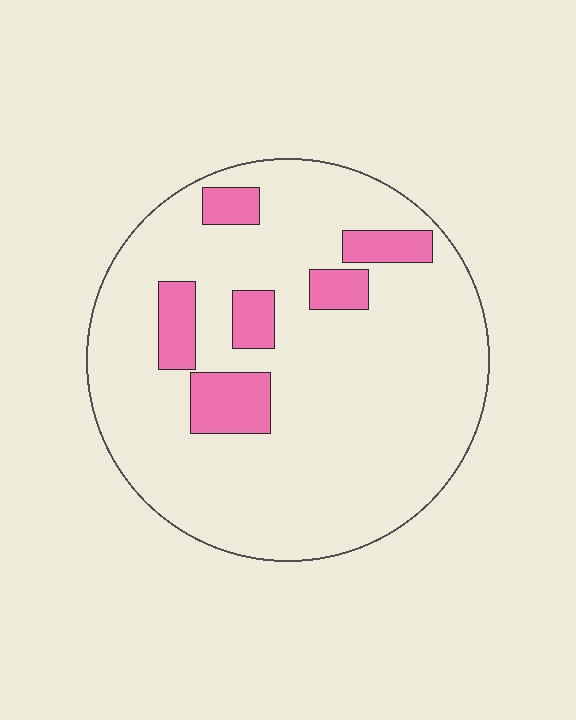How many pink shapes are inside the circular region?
6.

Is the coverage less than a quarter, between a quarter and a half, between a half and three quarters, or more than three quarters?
Less than a quarter.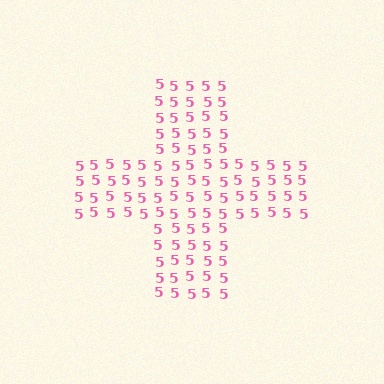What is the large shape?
The large shape is a cross.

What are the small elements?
The small elements are digit 5's.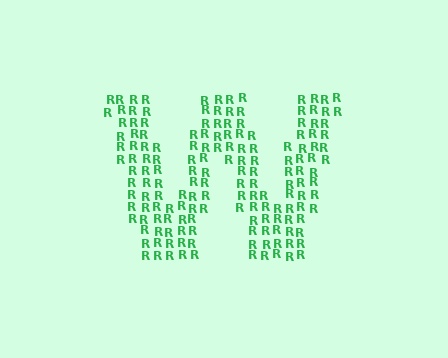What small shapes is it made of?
It is made of small letter R's.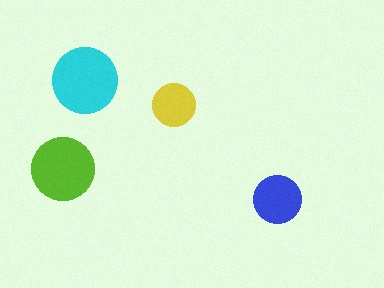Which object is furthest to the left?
The lime circle is leftmost.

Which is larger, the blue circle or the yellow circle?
The blue one.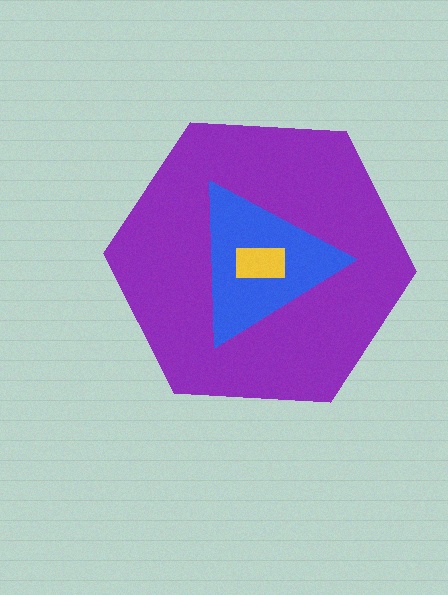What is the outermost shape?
The purple hexagon.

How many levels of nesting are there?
3.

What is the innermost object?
The yellow rectangle.